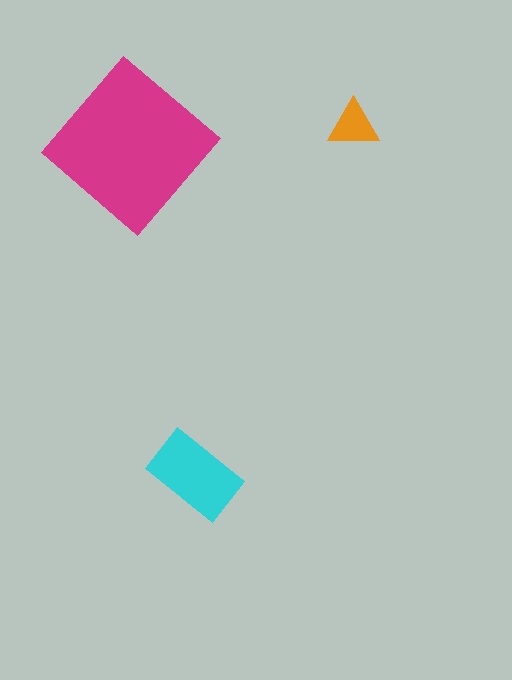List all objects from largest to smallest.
The magenta diamond, the cyan rectangle, the orange triangle.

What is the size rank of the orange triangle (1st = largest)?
3rd.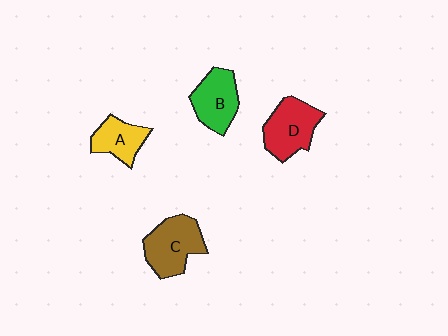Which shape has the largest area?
Shape C (brown).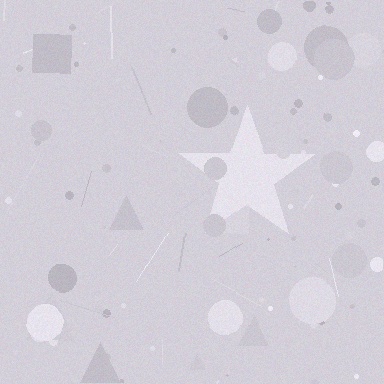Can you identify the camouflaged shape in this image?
The camouflaged shape is a star.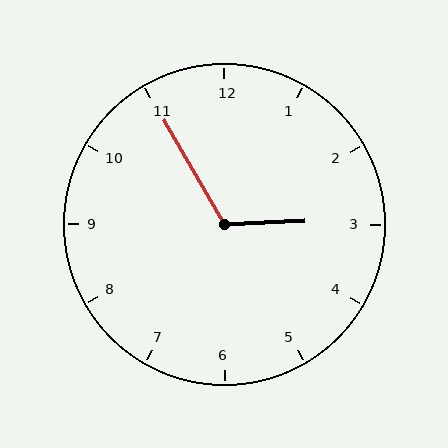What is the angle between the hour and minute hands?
Approximately 118 degrees.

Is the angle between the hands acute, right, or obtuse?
It is obtuse.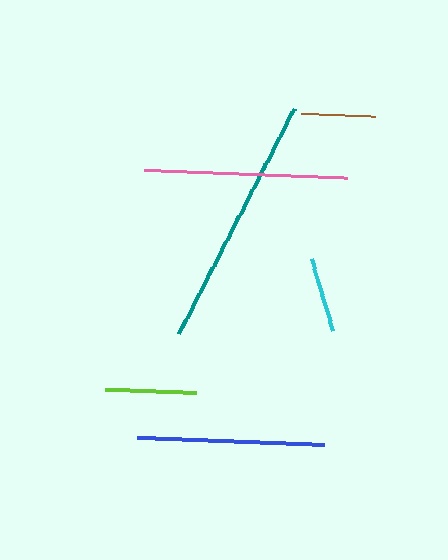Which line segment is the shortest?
The brown line is the shortest at approximately 74 pixels.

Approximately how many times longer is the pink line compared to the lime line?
The pink line is approximately 2.2 times the length of the lime line.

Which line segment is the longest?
The teal line is the longest at approximately 253 pixels.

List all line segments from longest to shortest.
From longest to shortest: teal, pink, blue, lime, cyan, brown.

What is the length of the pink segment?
The pink segment is approximately 202 pixels long.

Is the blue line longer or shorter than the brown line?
The blue line is longer than the brown line.